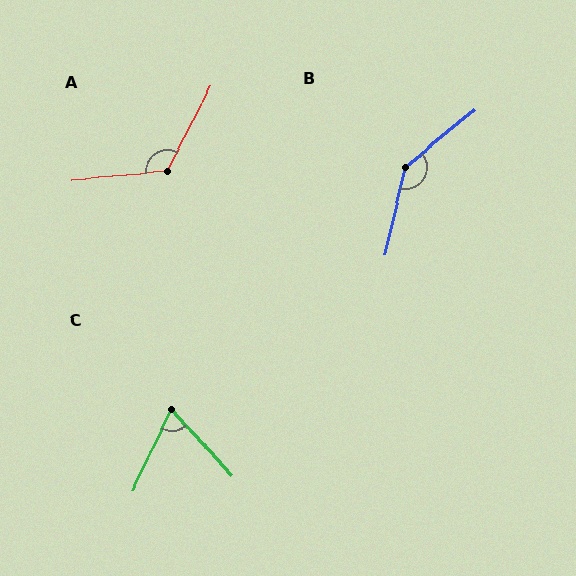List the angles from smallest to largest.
C (68°), A (123°), B (142°).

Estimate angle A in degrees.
Approximately 123 degrees.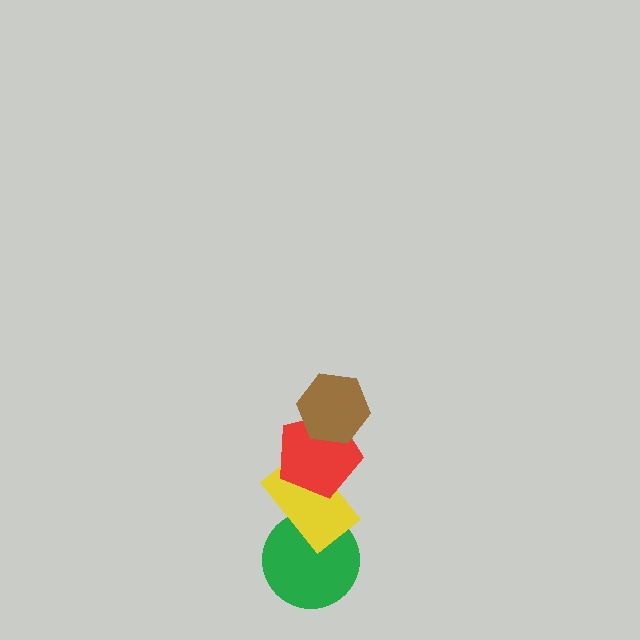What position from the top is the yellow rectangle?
The yellow rectangle is 3rd from the top.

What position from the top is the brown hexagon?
The brown hexagon is 1st from the top.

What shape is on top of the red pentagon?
The brown hexagon is on top of the red pentagon.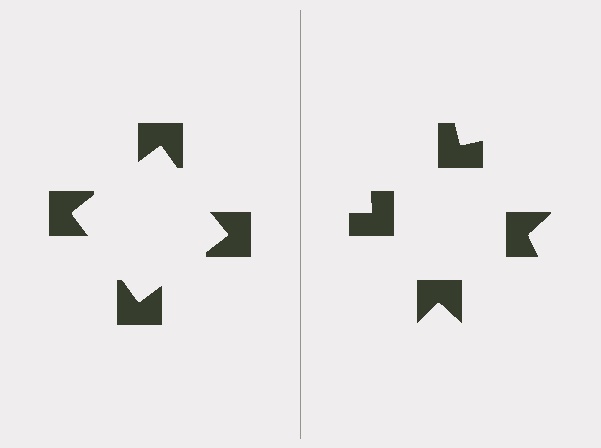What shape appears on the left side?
An illusory square.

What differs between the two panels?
The notched squares are positioned identically on both sides; only the wedge orientations differ. On the left they align to a square; on the right they are misaligned.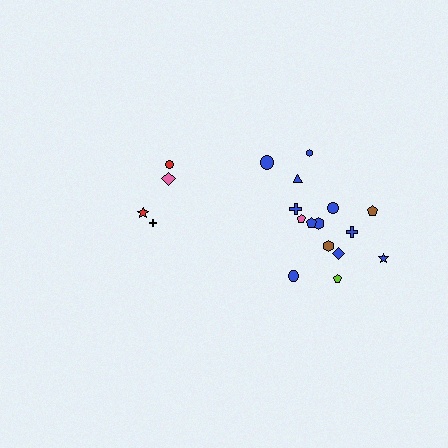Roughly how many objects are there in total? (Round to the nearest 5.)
Roughly 20 objects in total.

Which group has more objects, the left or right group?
The right group.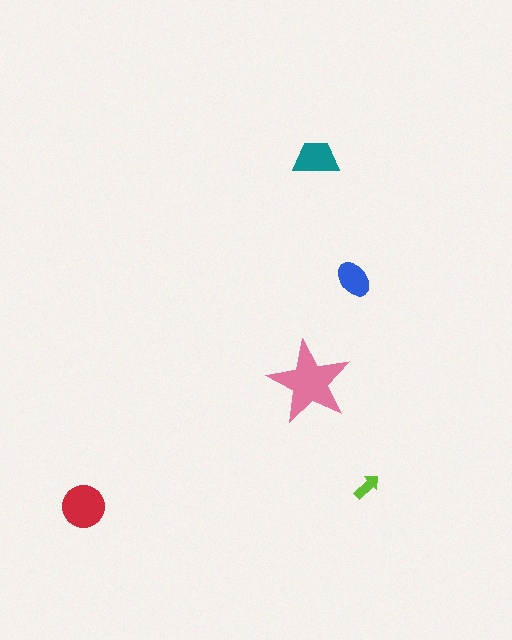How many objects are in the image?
There are 5 objects in the image.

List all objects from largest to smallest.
The pink star, the red circle, the teal trapezoid, the blue ellipse, the lime arrow.